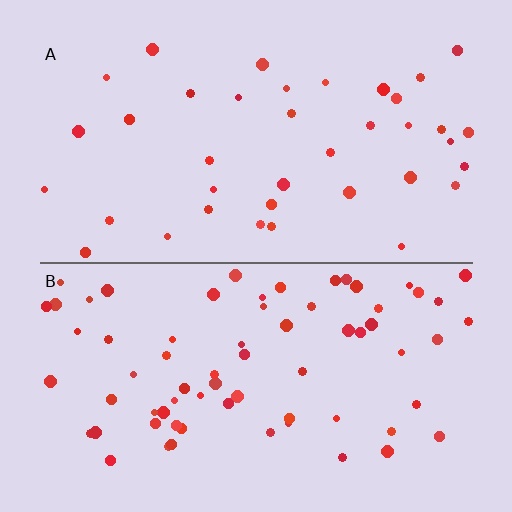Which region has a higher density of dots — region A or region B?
B (the bottom).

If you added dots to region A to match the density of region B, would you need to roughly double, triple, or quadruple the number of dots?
Approximately double.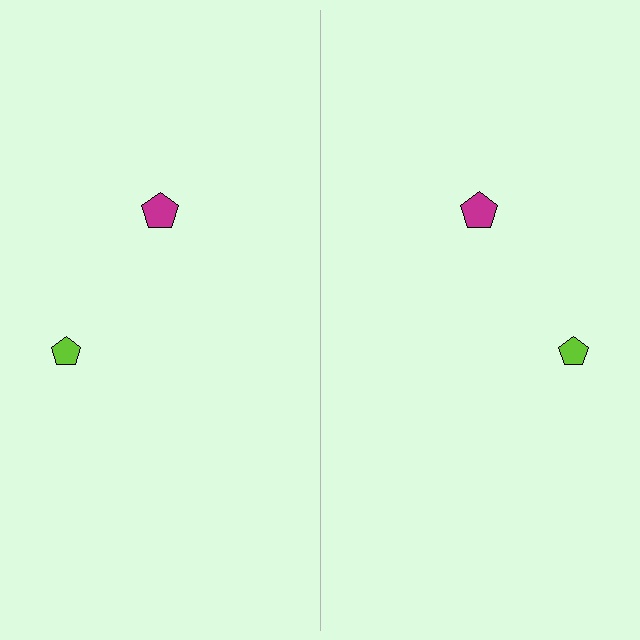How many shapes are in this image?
There are 4 shapes in this image.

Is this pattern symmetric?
Yes, this pattern has bilateral (reflection) symmetry.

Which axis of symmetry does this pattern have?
The pattern has a vertical axis of symmetry running through the center of the image.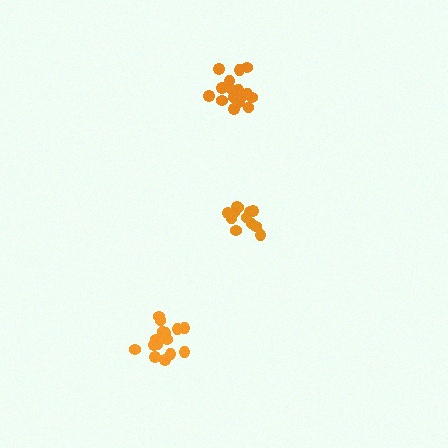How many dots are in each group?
Group 1: 13 dots, Group 2: 18 dots, Group 3: 16 dots (47 total).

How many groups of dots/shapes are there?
There are 3 groups.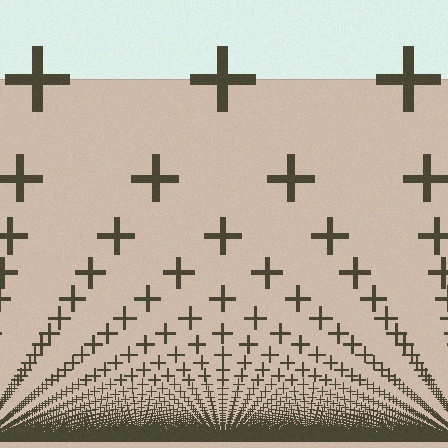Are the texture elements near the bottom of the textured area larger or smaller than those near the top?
Smaller. The gradient is inverted — elements near the bottom are smaller and denser.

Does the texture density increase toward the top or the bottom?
Density increases toward the bottom.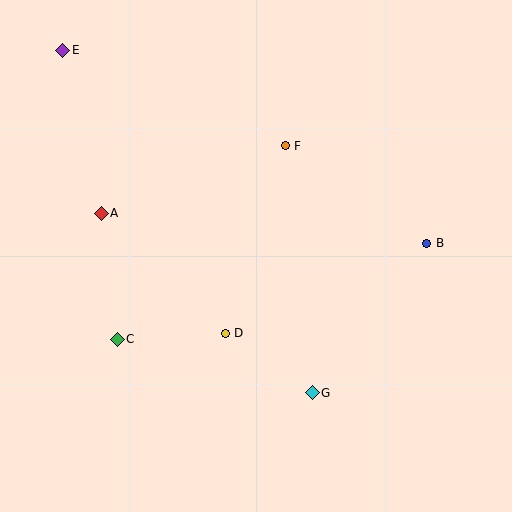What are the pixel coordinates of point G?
Point G is at (312, 393).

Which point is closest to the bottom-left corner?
Point C is closest to the bottom-left corner.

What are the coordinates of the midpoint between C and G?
The midpoint between C and G is at (215, 366).